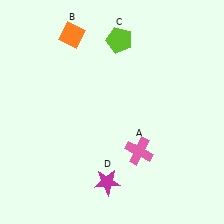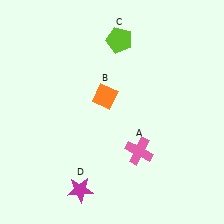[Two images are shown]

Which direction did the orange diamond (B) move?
The orange diamond (B) moved down.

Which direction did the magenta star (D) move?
The magenta star (D) moved left.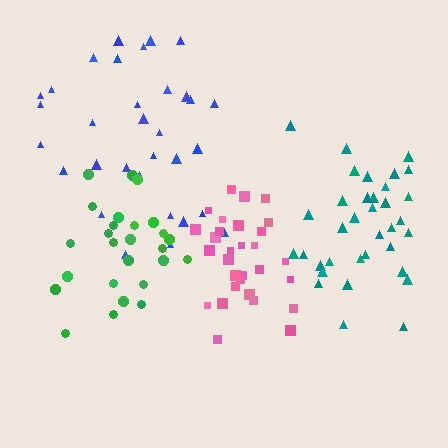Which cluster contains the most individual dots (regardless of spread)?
Teal (35).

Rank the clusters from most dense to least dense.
pink, green, teal, blue.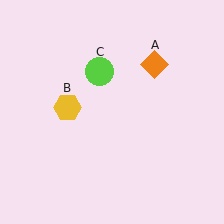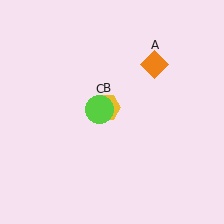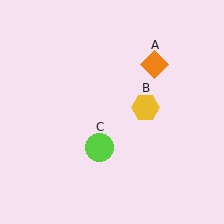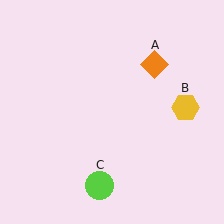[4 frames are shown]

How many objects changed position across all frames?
2 objects changed position: yellow hexagon (object B), lime circle (object C).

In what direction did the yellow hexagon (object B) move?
The yellow hexagon (object B) moved right.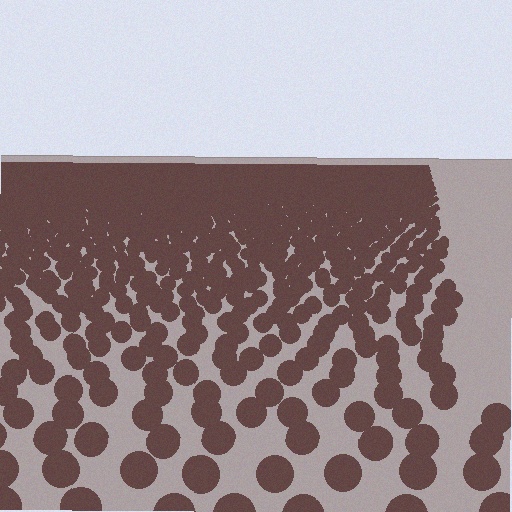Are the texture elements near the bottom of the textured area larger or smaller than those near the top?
Larger. Near the bottom, elements are closer to the viewer and appear at a bigger on-screen size.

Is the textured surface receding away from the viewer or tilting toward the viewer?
The surface is receding away from the viewer. Texture elements get smaller and denser toward the top.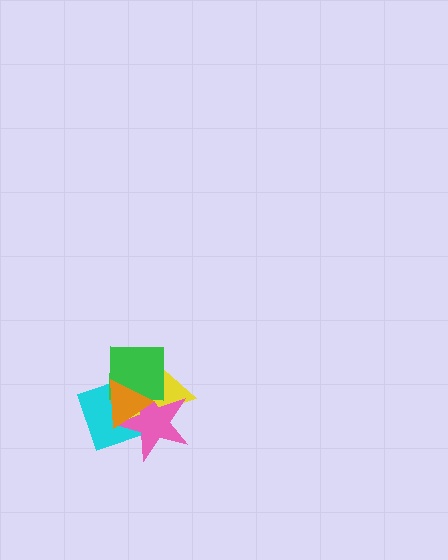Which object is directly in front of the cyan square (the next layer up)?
The yellow triangle is directly in front of the cyan square.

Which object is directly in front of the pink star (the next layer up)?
The green square is directly in front of the pink star.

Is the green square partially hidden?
Yes, it is partially covered by another shape.